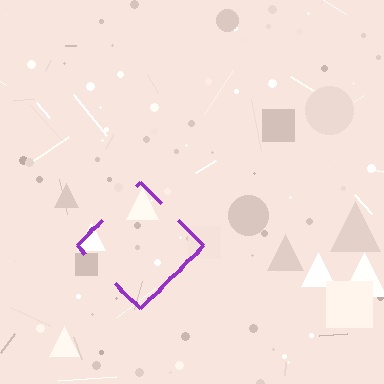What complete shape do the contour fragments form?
The contour fragments form a diamond.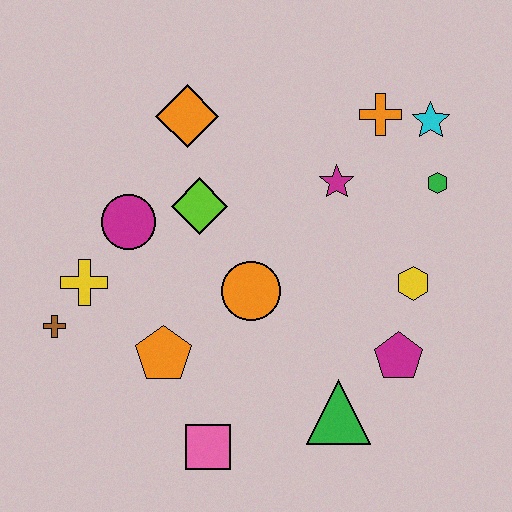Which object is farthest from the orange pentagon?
The cyan star is farthest from the orange pentagon.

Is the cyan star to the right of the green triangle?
Yes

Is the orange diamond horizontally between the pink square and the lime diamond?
No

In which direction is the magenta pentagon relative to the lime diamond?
The magenta pentagon is to the right of the lime diamond.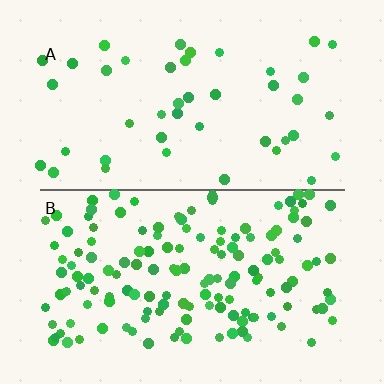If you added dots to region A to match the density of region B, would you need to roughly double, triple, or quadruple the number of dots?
Approximately triple.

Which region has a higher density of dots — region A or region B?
B (the bottom).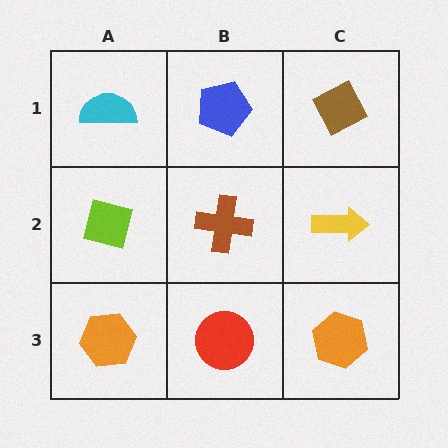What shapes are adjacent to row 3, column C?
A yellow arrow (row 2, column C), a red circle (row 3, column B).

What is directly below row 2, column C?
An orange hexagon.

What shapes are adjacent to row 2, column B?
A blue pentagon (row 1, column B), a red circle (row 3, column B), a lime square (row 2, column A), a yellow arrow (row 2, column C).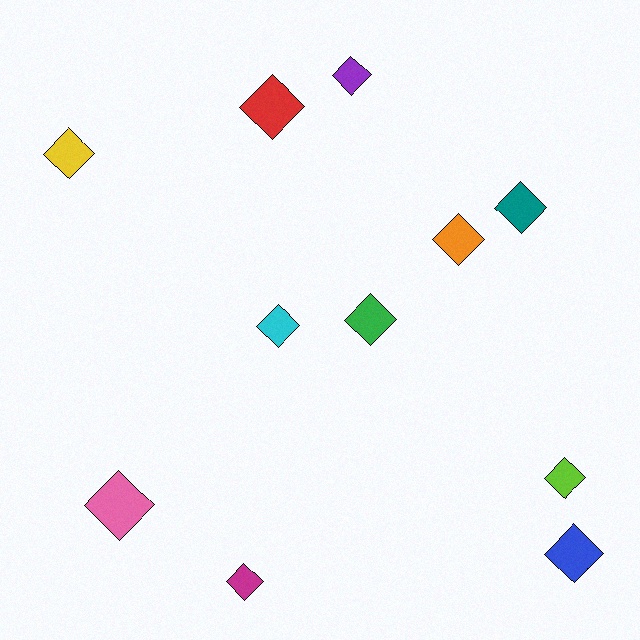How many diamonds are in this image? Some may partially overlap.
There are 11 diamonds.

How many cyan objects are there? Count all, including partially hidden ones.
There is 1 cyan object.